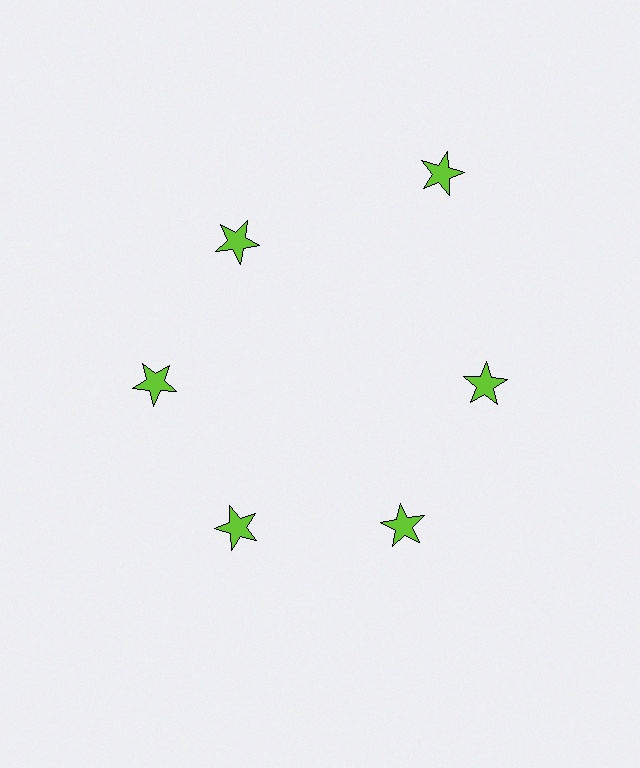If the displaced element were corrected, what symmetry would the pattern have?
It would have 6-fold rotational symmetry — the pattern would map onto itself every 60 degrees.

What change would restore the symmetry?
The symmetry would be restored by moving it inward, back onto the ring so that all 6 stars sit at equal angles and equal distance from the center.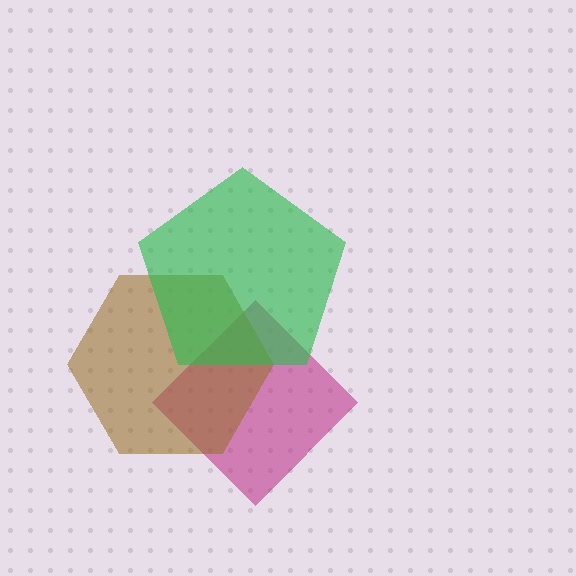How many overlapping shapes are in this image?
There are 3 overlapping shapes in the image.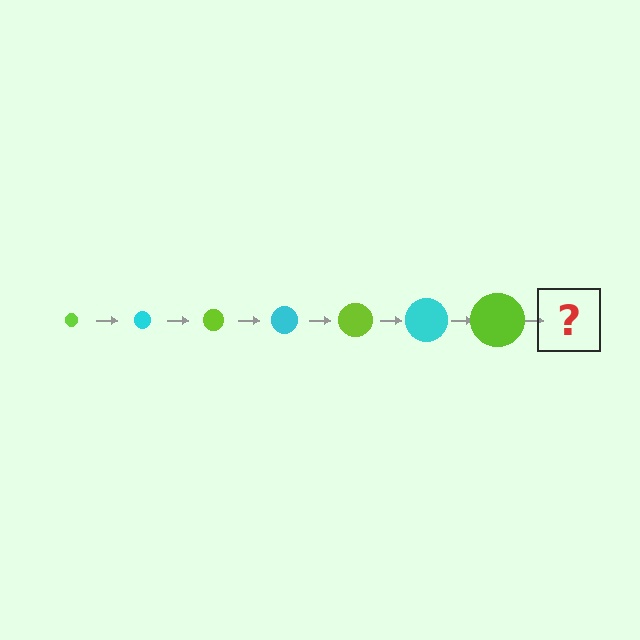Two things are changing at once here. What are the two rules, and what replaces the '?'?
The two rules are that the circle grows larger each step and the color cycles through lime and cyan. The '?' should be a cyan circle, larger than the previous one.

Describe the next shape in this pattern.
It should be a cyan circle, larger than the previous one.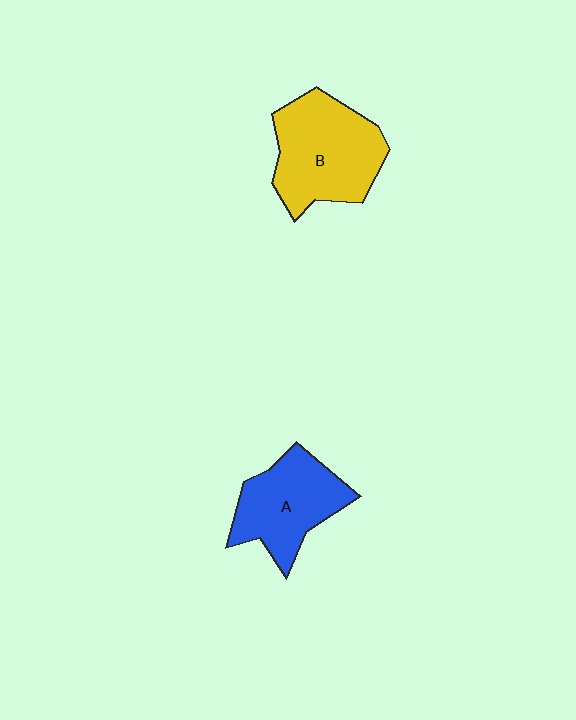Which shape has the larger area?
Shape B (yellow).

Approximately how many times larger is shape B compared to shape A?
Approximately 1.2 times.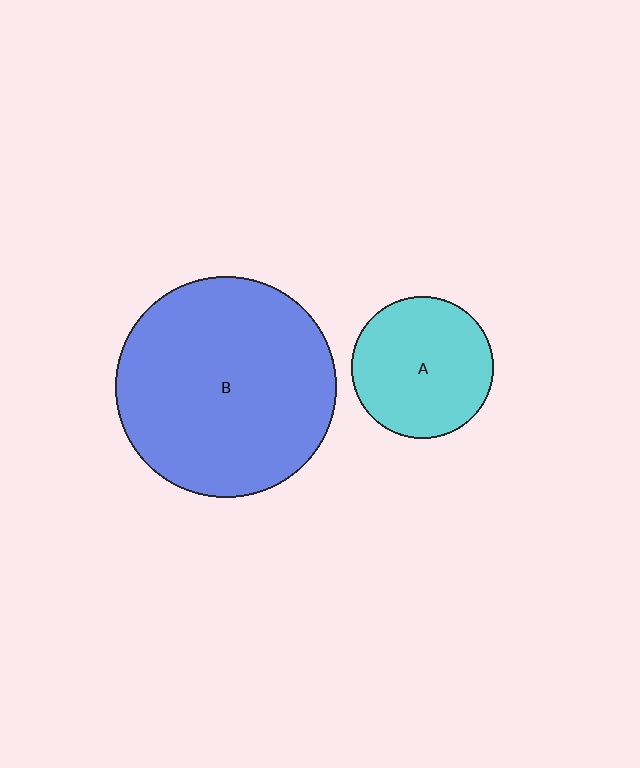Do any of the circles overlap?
No, none of the circles overlap.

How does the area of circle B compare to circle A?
Approximately 2.4 times.